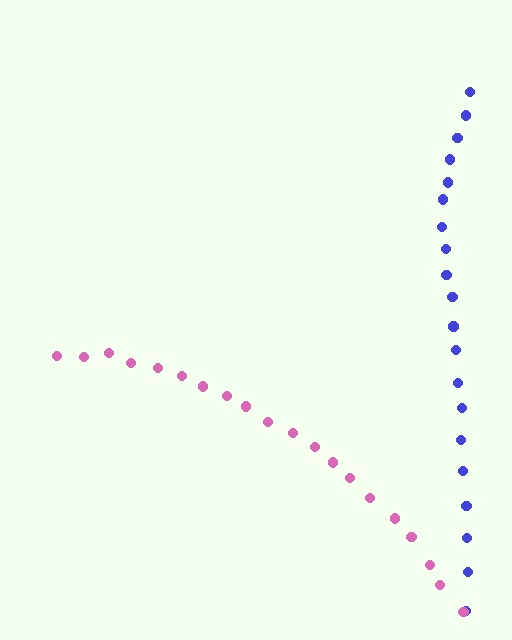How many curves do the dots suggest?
There are 2 distinct paths.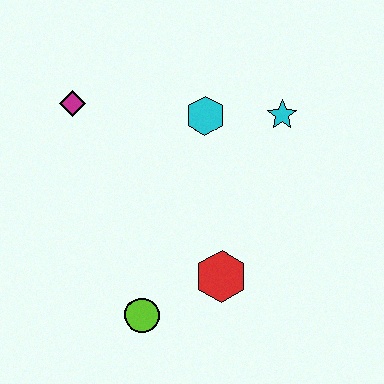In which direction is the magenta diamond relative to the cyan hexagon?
The magenta diamond is to the left of the cyan hexagon.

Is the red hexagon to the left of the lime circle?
No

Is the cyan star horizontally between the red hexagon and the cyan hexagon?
No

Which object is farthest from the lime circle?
The cyan star is farthest from the lime circle.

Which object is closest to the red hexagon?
The lime circle is closest to the red hexagon.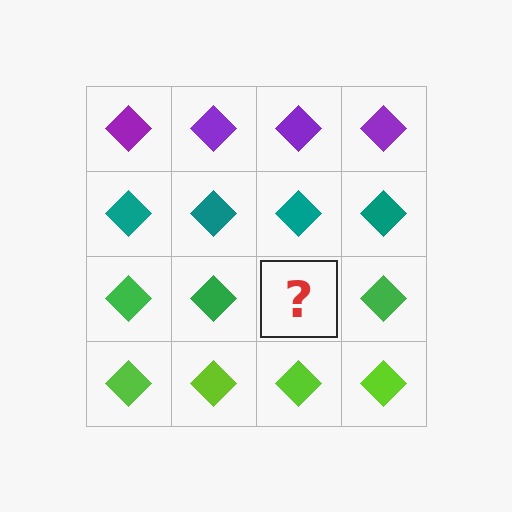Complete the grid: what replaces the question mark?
The question mark should be replaced with a green diamond.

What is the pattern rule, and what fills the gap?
The rule is that each row has a consistent color. The gap should be filled with a green diamond.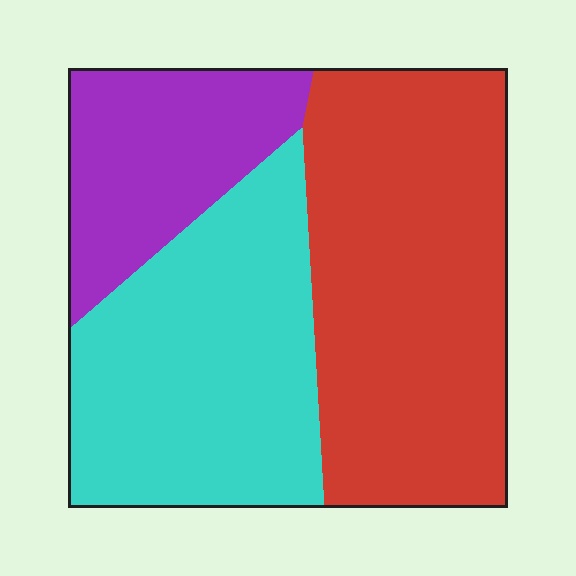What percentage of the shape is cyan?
Cyan covers 36% of the shape.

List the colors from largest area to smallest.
From largest to smallest: red, cyan, purple.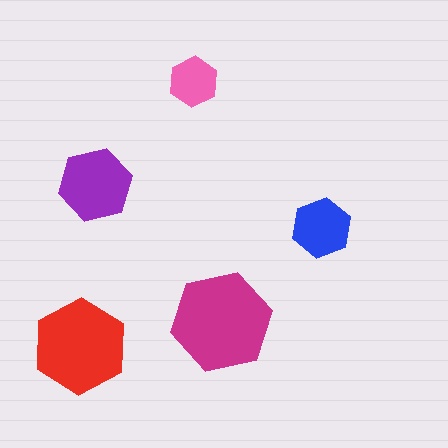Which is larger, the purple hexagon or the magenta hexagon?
The magenta one.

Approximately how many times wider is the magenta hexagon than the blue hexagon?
About 1.5 times wider.